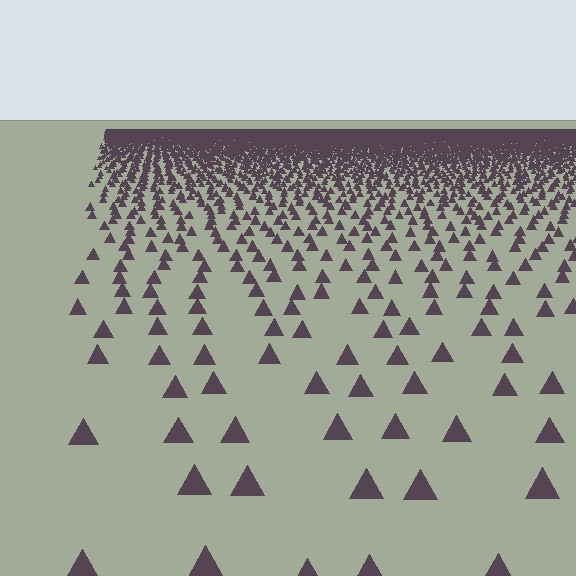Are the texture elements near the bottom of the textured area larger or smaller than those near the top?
Larger. Near the bottom, elements are closer to the viewer and appear at a bigger on-screen size.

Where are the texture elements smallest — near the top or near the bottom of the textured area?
Near the top.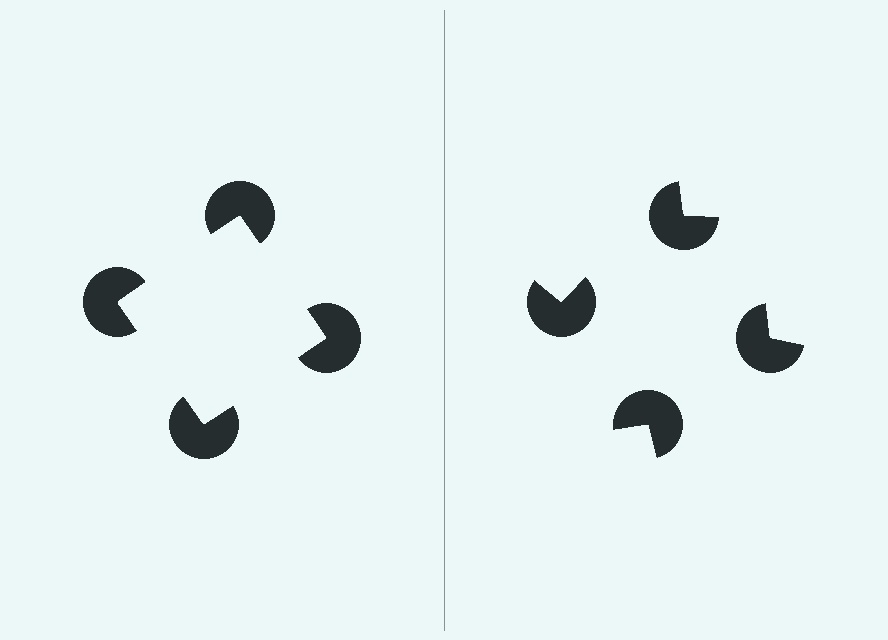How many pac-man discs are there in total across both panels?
8 — 4 on each side.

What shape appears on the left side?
An illusory square.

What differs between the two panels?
The pac-man discs are positioned identically on both sides; only the wedge orientations differ. On the left they align to a square; on the right they are misaligned.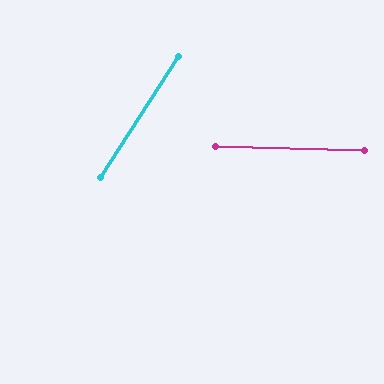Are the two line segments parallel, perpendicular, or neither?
Neither parallel nor perpendicular — they differ by about 58°.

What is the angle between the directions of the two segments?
Approximately 58 degrees.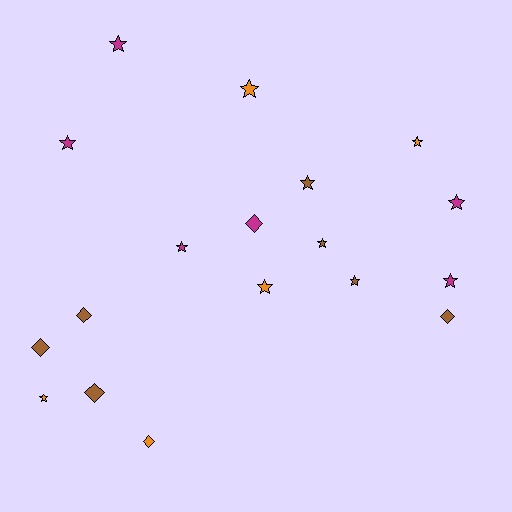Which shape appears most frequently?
Star, with 12 objects.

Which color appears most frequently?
Brown, with 7 objects.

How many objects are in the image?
There are 18 objects.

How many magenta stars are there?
There are 5 magenta stars.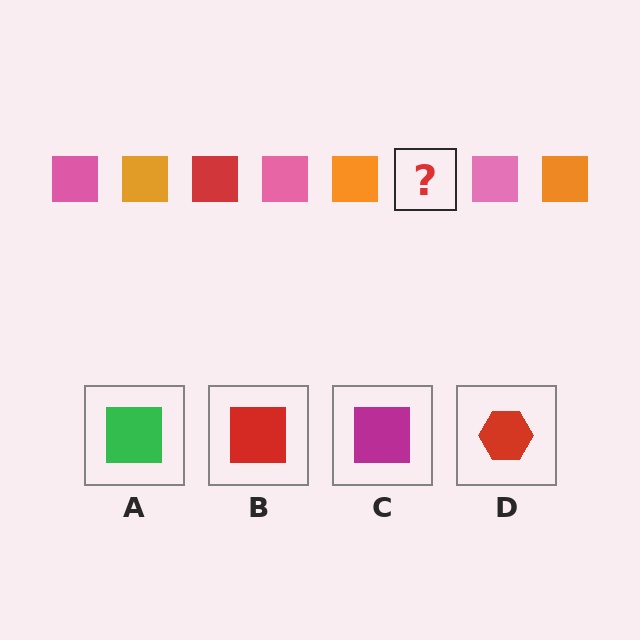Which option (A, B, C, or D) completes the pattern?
B.